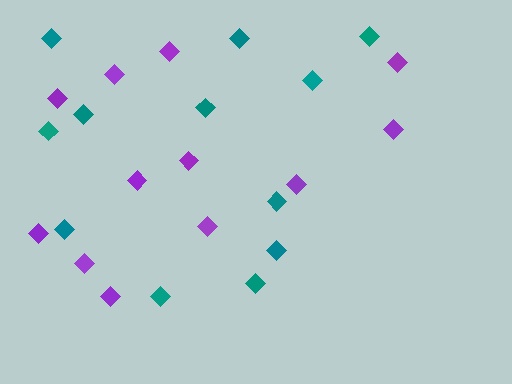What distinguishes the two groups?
There are 2 groups: one group of purple diamonds (12) and one group of teal diamonds (12).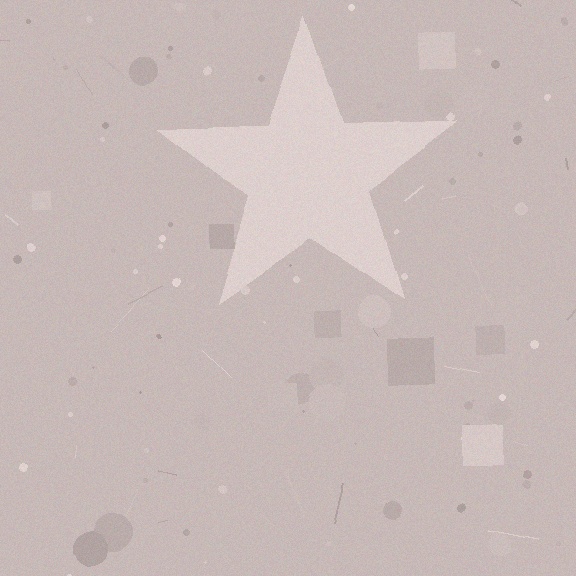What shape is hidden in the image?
A star is hidden in the image.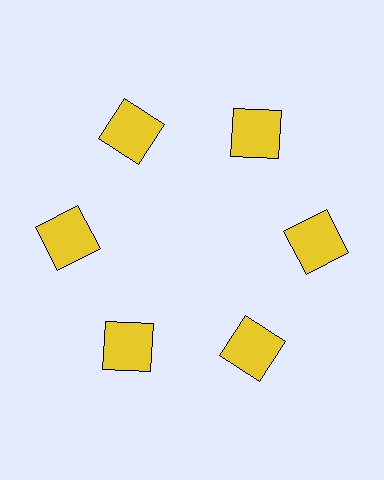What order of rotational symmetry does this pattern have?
This pattern has 6-fold rotational symmetry.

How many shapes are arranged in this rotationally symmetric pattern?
There are 6 shapes, arranged in 6 groups of 1.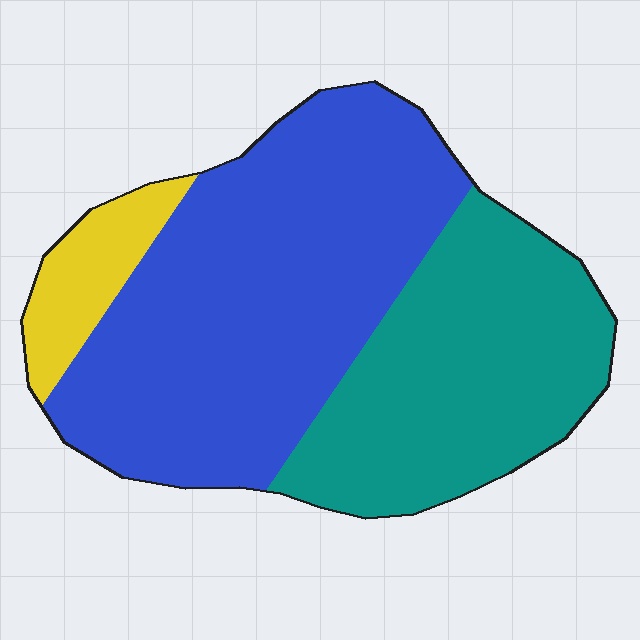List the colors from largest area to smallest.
From largest to smallest: blue, teal, yellow.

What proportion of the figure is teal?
Teal covers around 35% of the figure.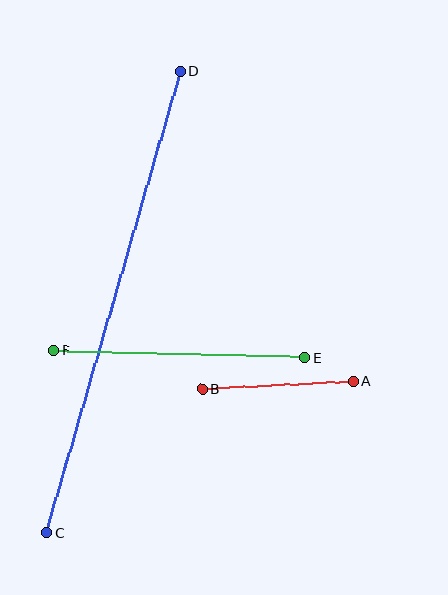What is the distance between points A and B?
The distance is approximately 151 pixels.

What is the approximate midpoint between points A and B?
The midpoint is at approximately (278, 385) pixels.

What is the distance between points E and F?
The distance is approximately 251 pixels.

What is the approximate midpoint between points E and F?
The midpoint is at approximately (179, 354) pixels.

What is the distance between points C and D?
The distance is approximately 481 pixels.